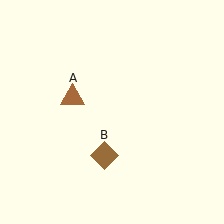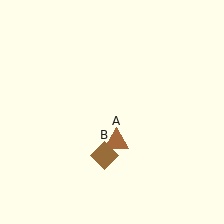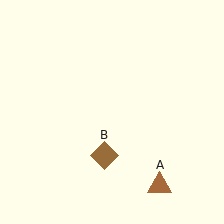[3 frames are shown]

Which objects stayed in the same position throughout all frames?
Brown diamond (object B) remained stationary.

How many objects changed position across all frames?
1 object changed position: brown triangle (object A).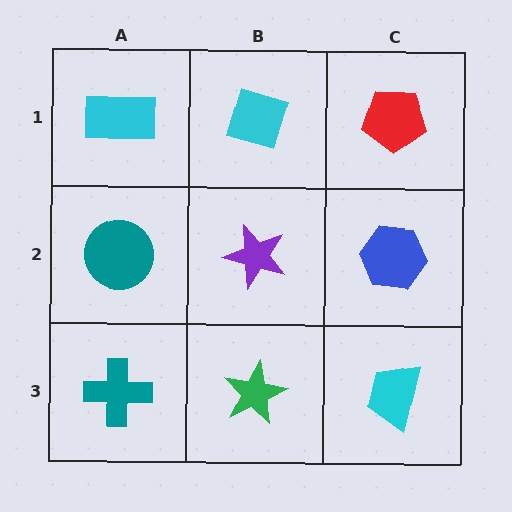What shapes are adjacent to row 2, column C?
A red pentagon (row 1, column C), a cyan trapezoid (row 3, column C), a purple star (row 2, column B).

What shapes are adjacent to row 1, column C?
A blue hexagon (row 2, column C), a cyan diamond (row 1, column B).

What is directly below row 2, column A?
A teal cross.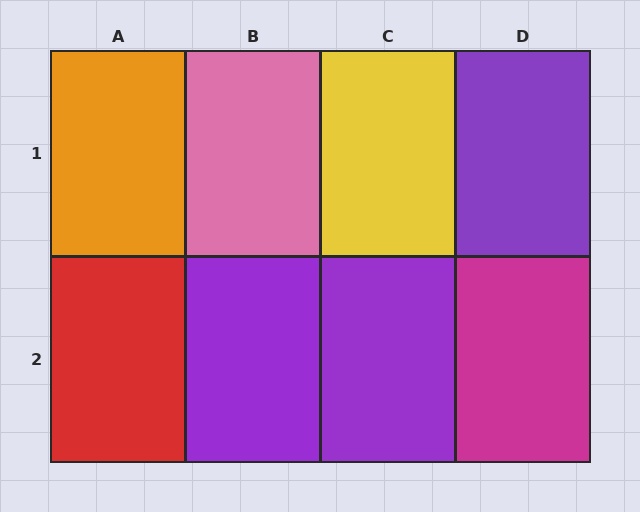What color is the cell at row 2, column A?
Red.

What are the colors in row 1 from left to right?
Orange, pink, yellow, purple.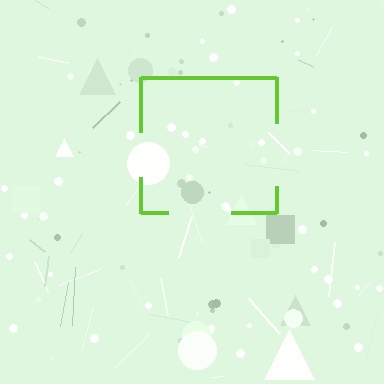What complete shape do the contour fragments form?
The contour fragments form a square.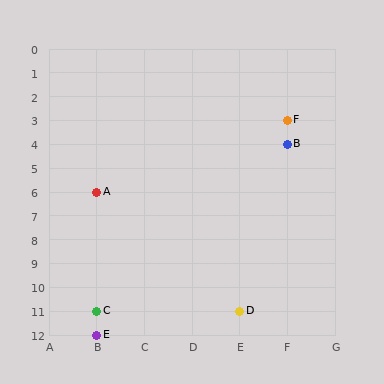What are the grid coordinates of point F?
Point F is at grid coordinates (F, 3).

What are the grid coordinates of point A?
Point A is at grid coordinates (B, 6).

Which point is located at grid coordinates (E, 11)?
Point D is at (E, 11).